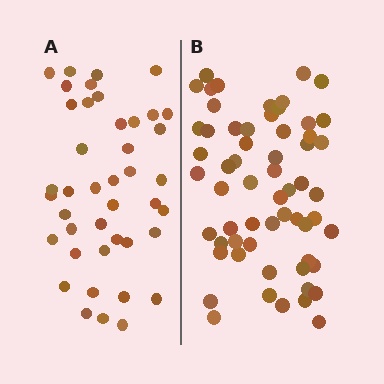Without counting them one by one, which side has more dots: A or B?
Region B (the right region) has more dots.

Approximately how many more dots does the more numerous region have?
Region B has approximately 20 more dots than region A.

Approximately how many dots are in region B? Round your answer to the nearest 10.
About 60 dots.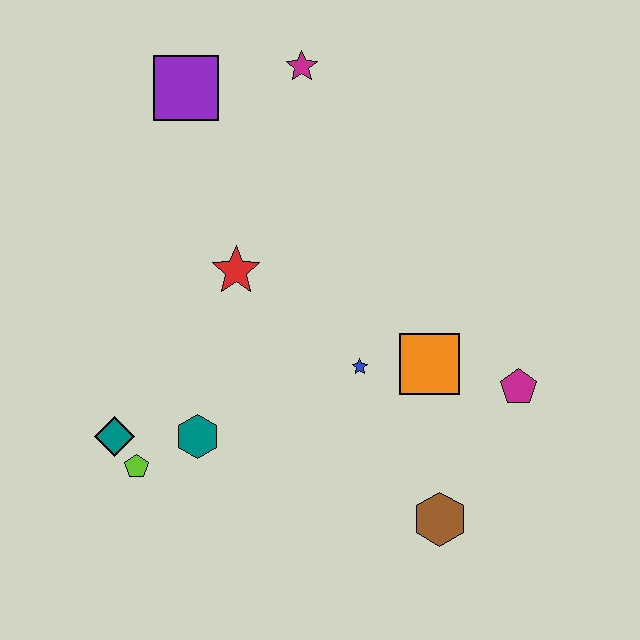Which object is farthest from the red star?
The brown hexagon is farthest from the red star.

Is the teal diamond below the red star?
Yes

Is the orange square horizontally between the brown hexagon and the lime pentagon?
Yes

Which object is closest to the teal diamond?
The lime pentagon is closest to the teal diamond.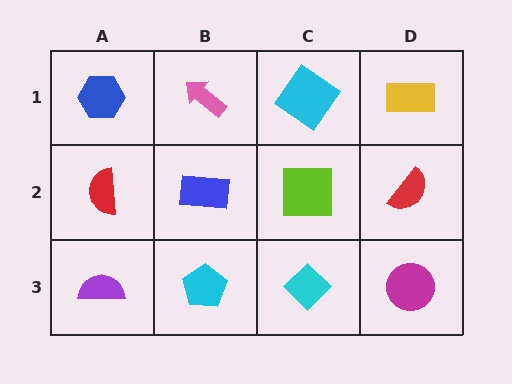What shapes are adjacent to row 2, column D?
A yellow rectangle (row 1, column D), a magenta circle (row 3, column D), a lime square (row 2, column C).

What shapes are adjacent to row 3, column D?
A red semicircle (row 2, column D), a cyan diamond (row 3, column C).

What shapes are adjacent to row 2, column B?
A pink arrow (row 1, column B), a cyan pentagon (row 3, column B), a red semicircle (row 2, column A), a lime square (row 2, column C).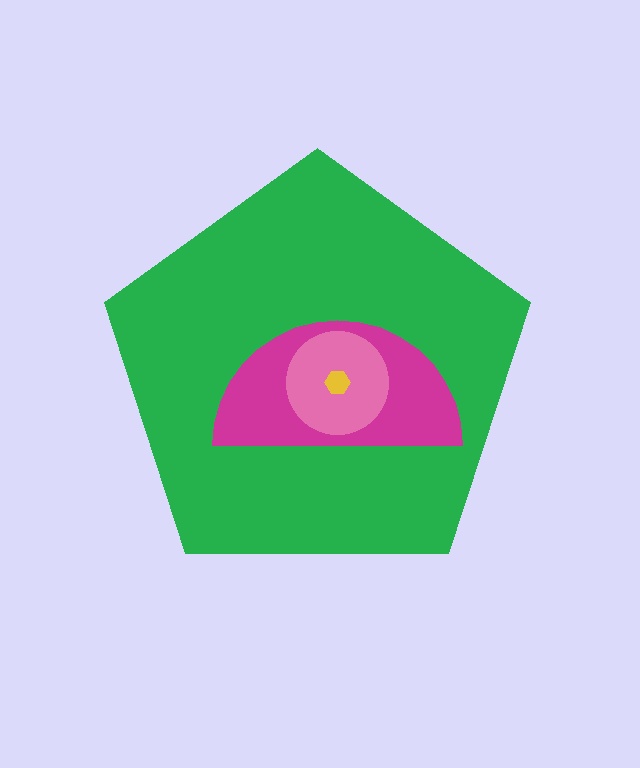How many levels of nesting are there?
4.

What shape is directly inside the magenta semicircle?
The pink circle.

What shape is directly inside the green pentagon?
The magenta semicircle.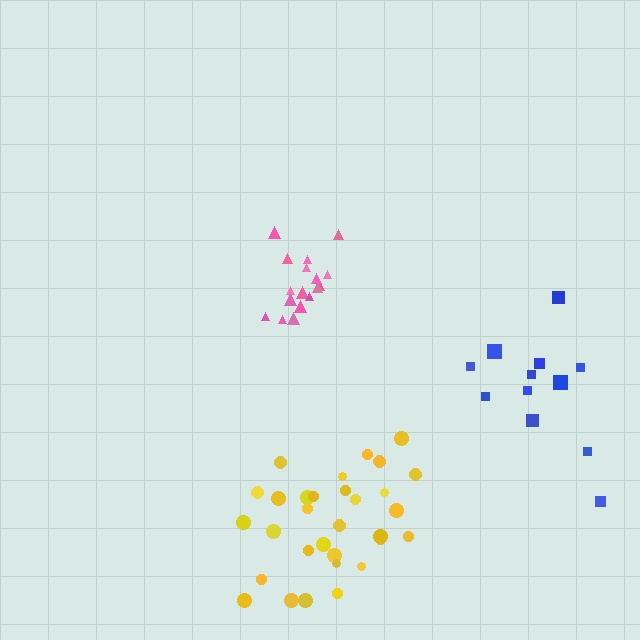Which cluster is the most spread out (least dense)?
Blue.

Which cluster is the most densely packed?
Pink.